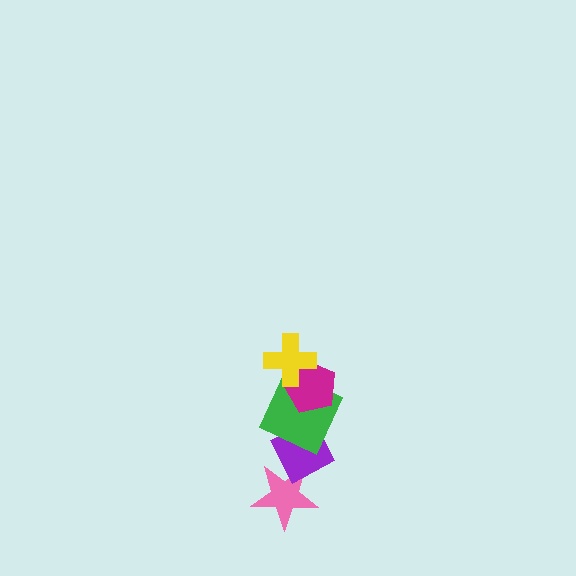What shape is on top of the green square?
The magenta pentagon is on top of the green square.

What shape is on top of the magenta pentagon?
The yellow cross is on top of the magenta pentagon.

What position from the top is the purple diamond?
The purple diamond is 4th from the top.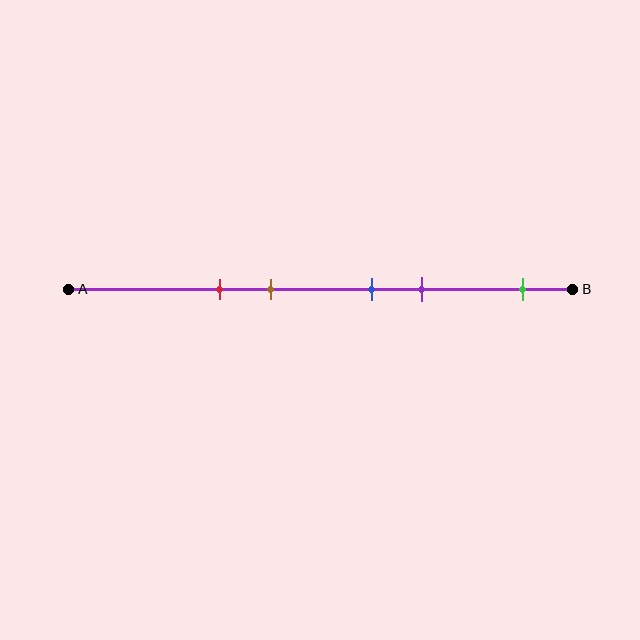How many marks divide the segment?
There are 5 marks dividing the segment.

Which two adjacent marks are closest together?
The blue and purple marks are the closest adjacent pair.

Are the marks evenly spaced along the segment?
No, the marks are not evenly spaced.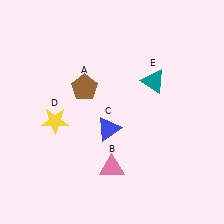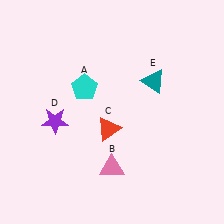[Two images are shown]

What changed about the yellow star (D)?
In Image 1, D is yellow. In Image 2, it changed to purple.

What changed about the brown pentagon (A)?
In Image 1, A is brown. In Image 2, it changed to cyan.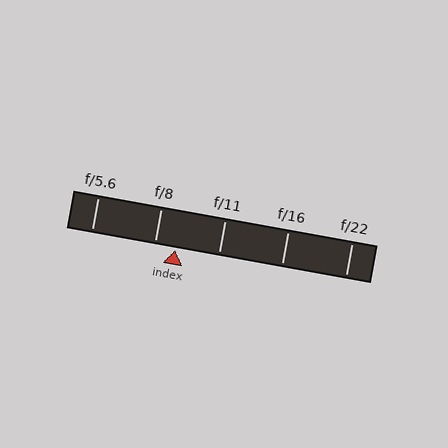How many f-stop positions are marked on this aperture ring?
There are 5 f-stop positions marked.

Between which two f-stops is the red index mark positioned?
The index mark is between f/8 and f/11.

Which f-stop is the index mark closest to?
The index mark is closest to f/8.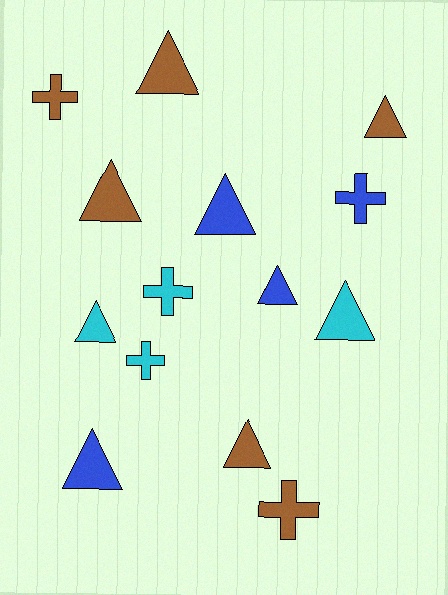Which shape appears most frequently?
Triangle, with 9 objects.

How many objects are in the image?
There are 14 objects.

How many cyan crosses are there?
There are 2 cyan crosses.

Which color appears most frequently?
Brown, with 6 objects.